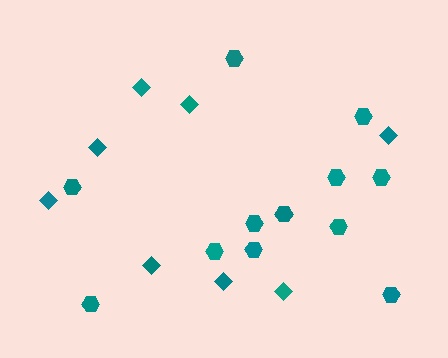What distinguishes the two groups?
There are 2 groups: one group of diamonds (8) and one group of hexagons (12).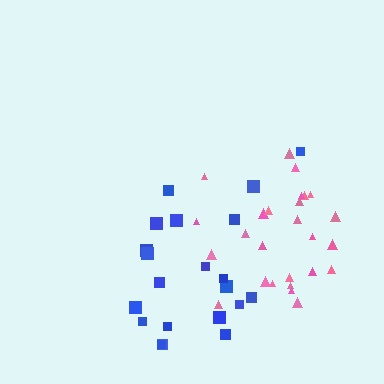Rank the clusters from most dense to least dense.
pink, blue.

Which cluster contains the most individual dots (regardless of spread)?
Pink (27).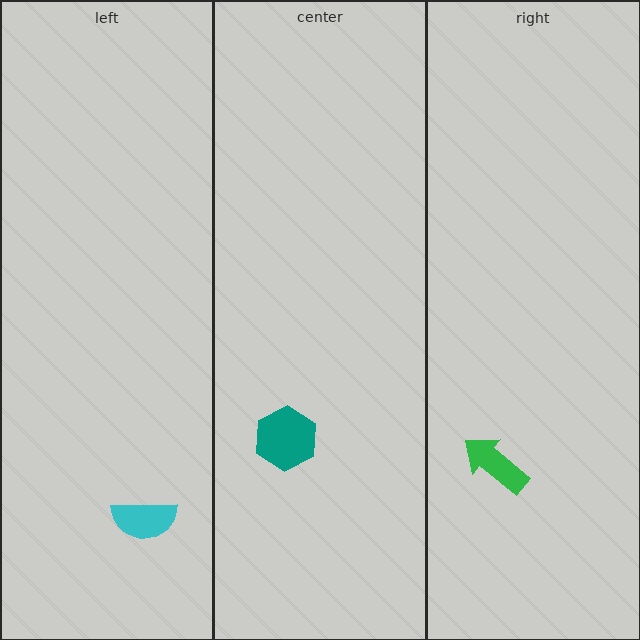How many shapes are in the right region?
1.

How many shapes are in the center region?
1.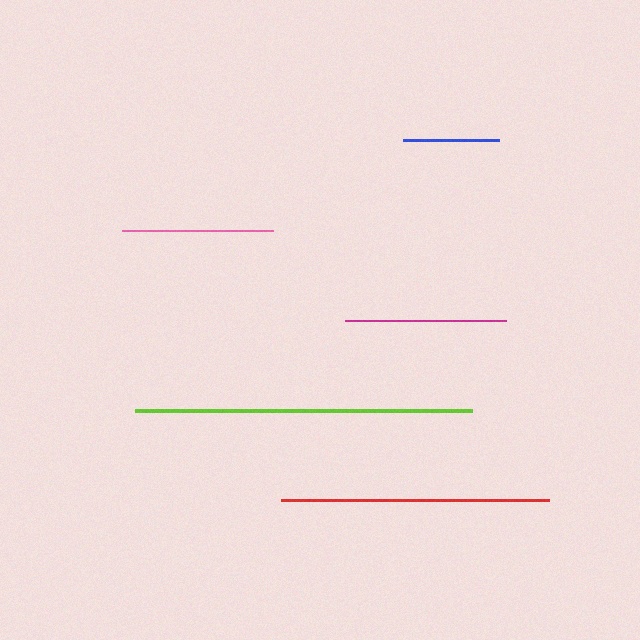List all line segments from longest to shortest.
From longest to shortest: lime, red, magenta, pink, blue.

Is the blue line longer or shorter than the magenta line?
The magenta line is longer than the blue line.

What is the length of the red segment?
The red segment is approximately 267 pixels long.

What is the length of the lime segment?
The lime segment is approximately 337 pixels long.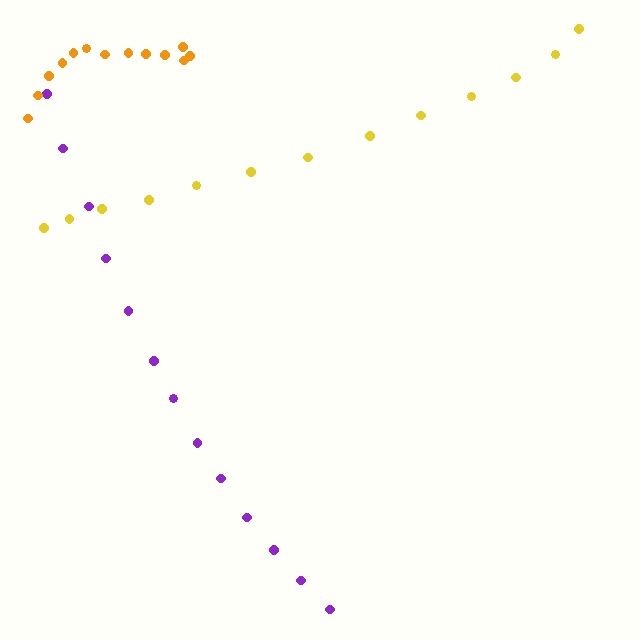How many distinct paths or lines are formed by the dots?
There are 3 distinct paths.